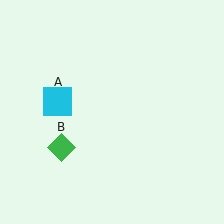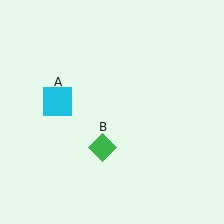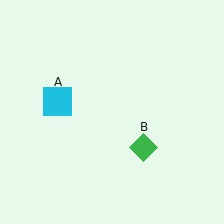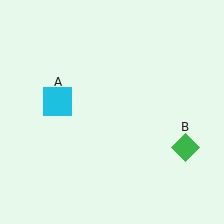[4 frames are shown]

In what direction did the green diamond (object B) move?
The green diamond (object B) moved right.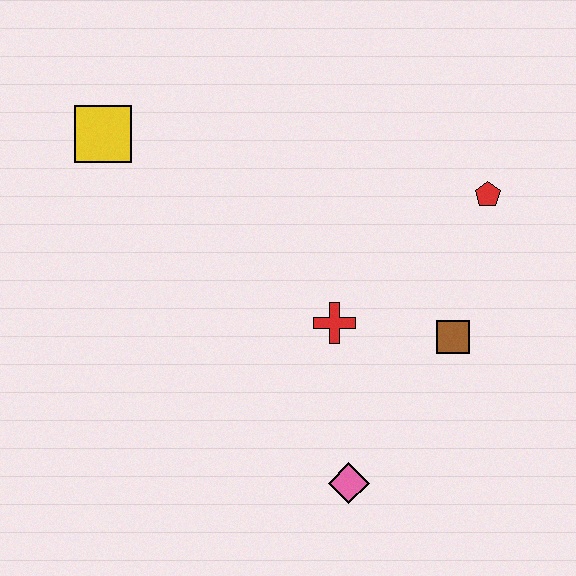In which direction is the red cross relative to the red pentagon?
The red cross is to the left of the red pentagon.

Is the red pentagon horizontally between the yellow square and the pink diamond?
No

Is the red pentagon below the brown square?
No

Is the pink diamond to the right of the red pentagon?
No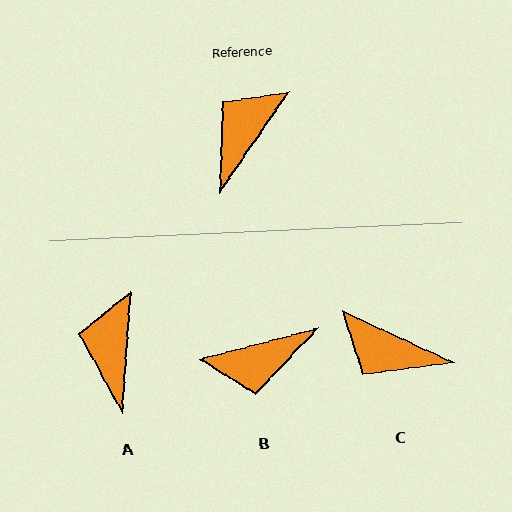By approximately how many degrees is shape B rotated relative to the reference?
Approximately 139 degrees counter-clockwise.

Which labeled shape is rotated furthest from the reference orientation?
B, about 139 degrees away.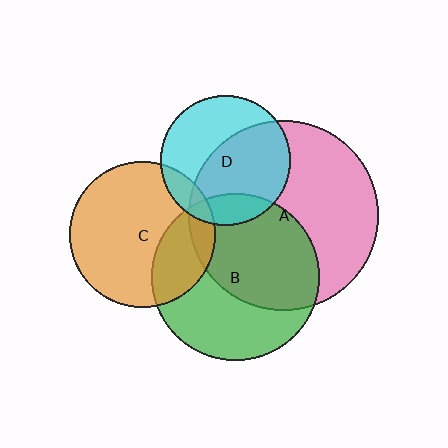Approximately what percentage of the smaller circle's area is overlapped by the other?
Approximately 50%.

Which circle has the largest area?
Circle A (pink).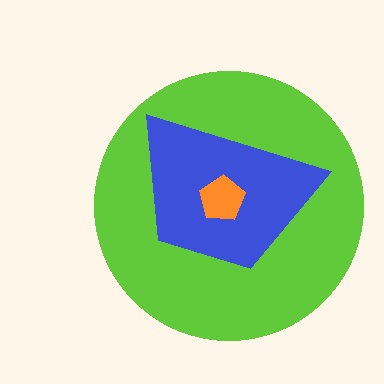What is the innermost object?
The orange pentagon.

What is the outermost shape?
The lime circle.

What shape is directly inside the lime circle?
The blue trapezoid.